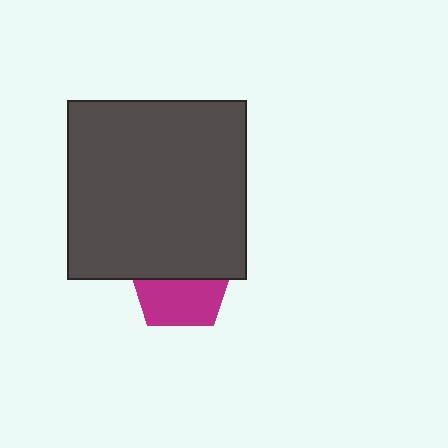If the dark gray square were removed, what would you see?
You would see the complete magenta pentagon.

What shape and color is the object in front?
The object in front is a dark gray square.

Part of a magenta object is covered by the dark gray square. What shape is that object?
It is a pentagon.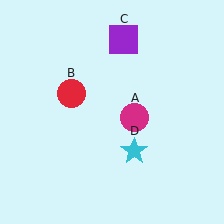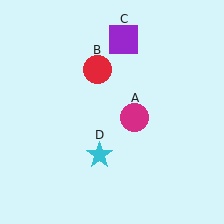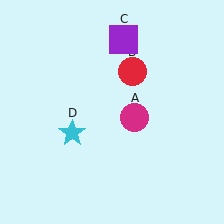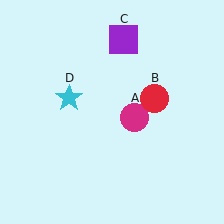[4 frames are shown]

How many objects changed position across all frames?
2 objects changed position: red circle (object B), cyan star (object D).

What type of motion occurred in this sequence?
The red circle (object B), cyan star (object D) rotated clockwise around the center of the scene.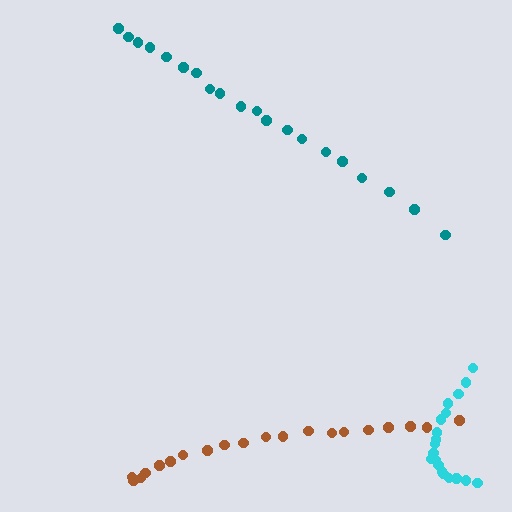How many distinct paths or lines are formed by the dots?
There are 3 distinct paths.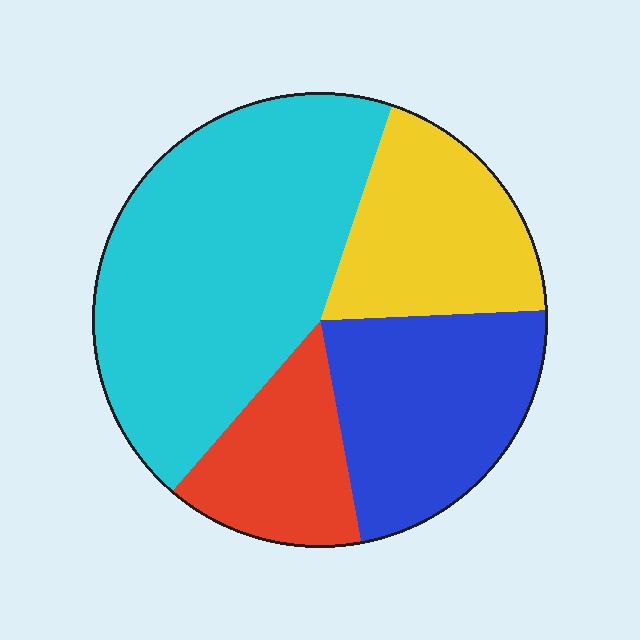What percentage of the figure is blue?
Blue takes up about one quarter (1/4) of the figure.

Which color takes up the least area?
Red, at roughly 15%.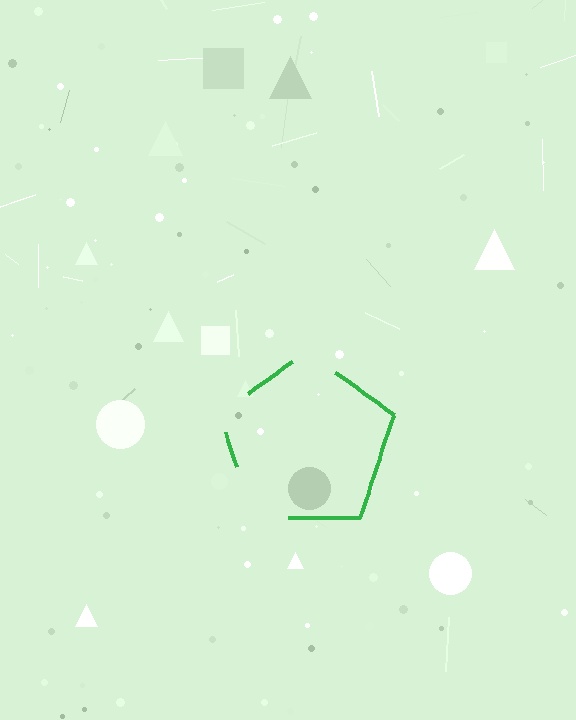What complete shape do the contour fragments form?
The contour fragments form a pentagon.